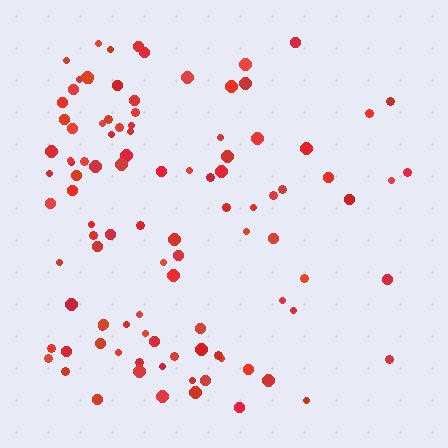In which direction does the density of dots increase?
From right to left, with the left side densest.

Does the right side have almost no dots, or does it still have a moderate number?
Still a moderate number, just noticeably fewer than the left.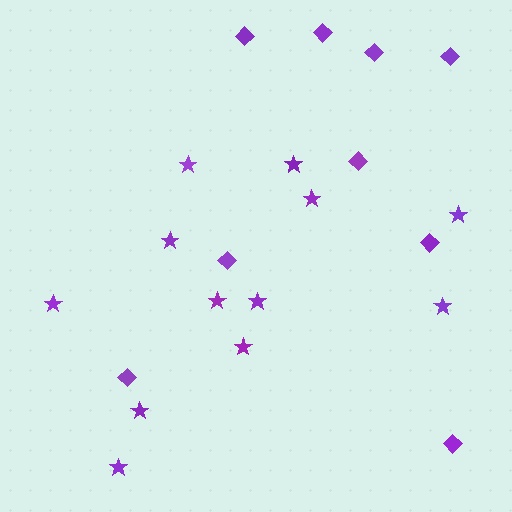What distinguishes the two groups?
There are 2 groups: one group of stars (12) and one group of diamonds (9).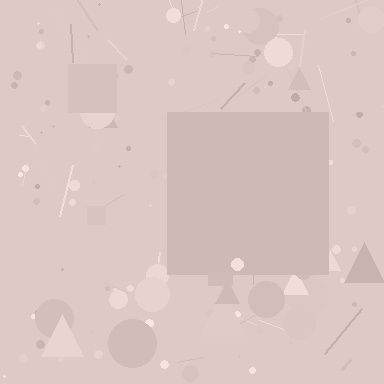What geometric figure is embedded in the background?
A square is embedded in the background.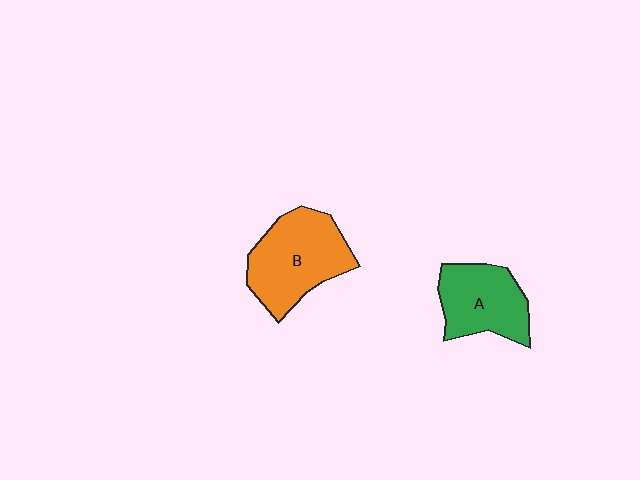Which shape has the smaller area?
Shape A (green).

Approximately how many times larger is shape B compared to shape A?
Approximately 1.3 times.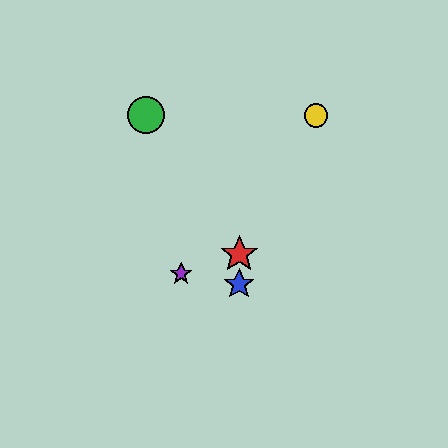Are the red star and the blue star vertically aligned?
Yes, both are at x≈239.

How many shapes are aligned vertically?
2 shapes (the red star, the blue star) are aligned vertically.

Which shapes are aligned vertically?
The red star, the blue star are aligned vertically.